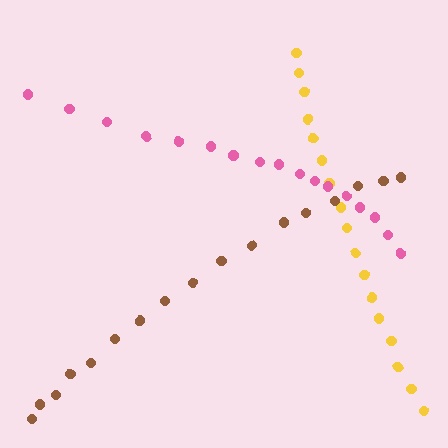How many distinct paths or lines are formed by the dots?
There are 3 distinct paths.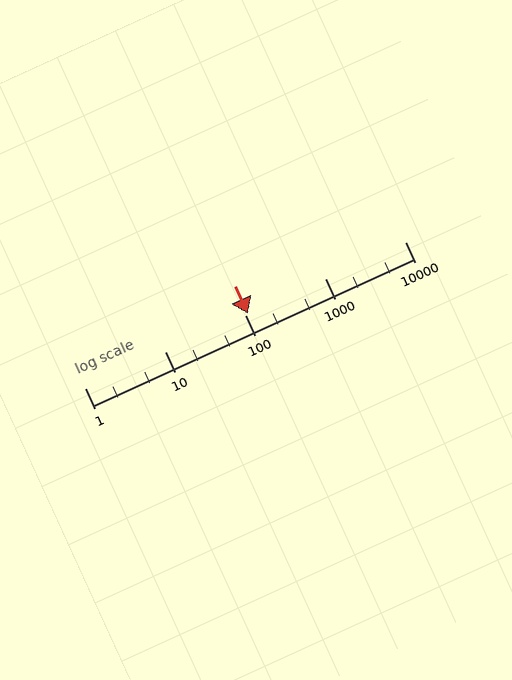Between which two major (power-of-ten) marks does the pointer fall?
The pointer is between 100 and 1000.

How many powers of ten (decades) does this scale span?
The scale spans 4 decades, from 1 to 10000.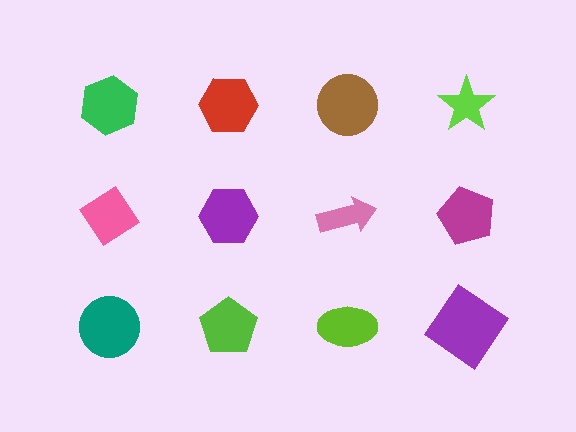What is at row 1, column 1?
A green hexagon.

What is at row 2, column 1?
A pink diamond.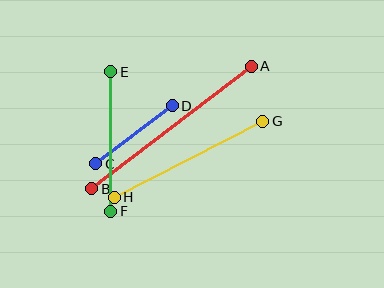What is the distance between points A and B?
The distance is approximately 201 pixels.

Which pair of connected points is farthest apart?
Points A and B are farthest apart.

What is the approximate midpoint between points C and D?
The midpoint is at approximately (134, 135) pixels.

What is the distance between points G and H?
The distance is approximately 167 pixels.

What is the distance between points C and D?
The distance is approximately 96 pixels.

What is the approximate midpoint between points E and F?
The midpoint is at approximately (111, 141) pixels.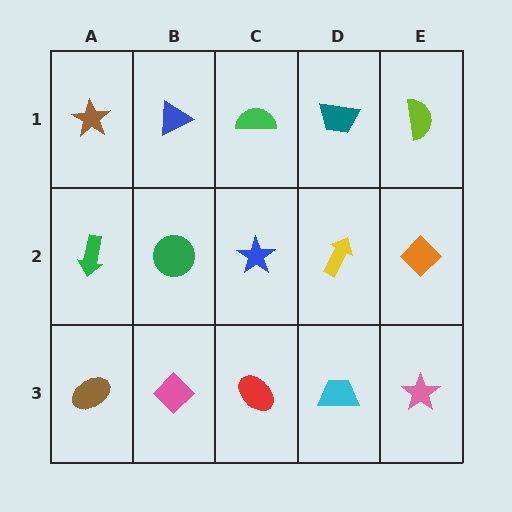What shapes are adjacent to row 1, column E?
An orange diamond (row 2, column E), a teal trapezoid (row 1, column D).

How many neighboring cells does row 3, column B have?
3.